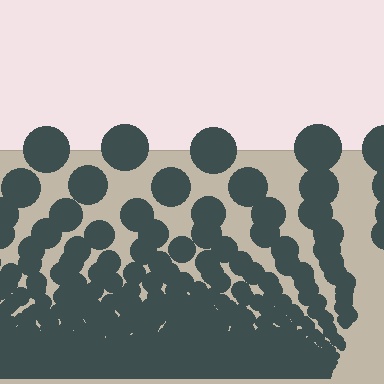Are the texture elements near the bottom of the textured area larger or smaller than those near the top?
Smaller. The gradient is inverted — elements near the bottom are smaller and denser.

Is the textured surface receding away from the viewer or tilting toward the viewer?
The surface appears to tilt toward the viewer. Texture elements get larger and sparser toward the top.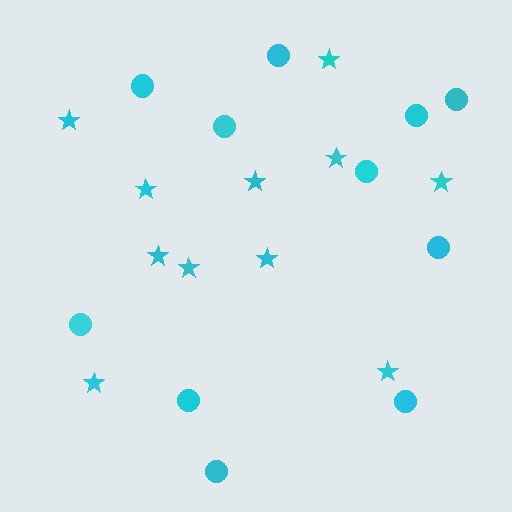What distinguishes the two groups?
There are 2 groups: one group of circles (11) and one group of stars (11).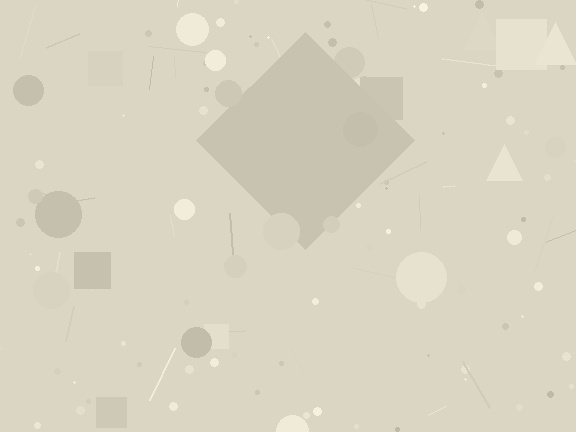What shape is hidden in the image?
A diamond is hidden in the image.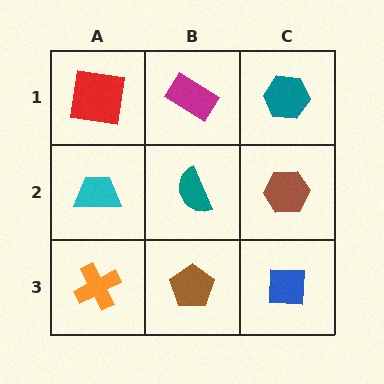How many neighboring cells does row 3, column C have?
2.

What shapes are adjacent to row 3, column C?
A brown hexagon (row 2, column C), a brown pentagon (row 3, column B).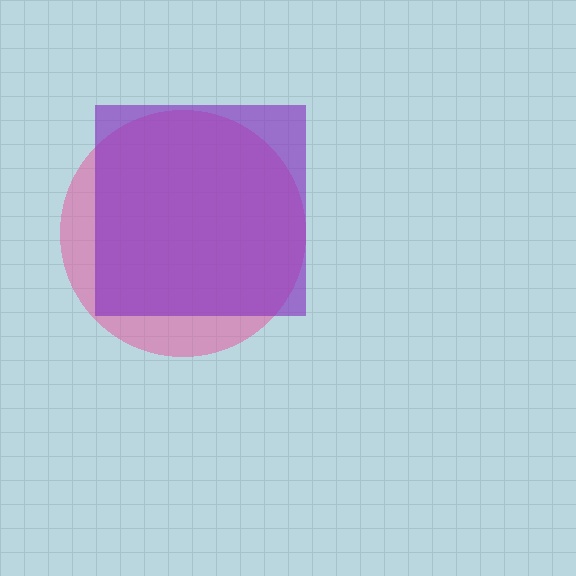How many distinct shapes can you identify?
There are 2 distinct shapes: a pink circle, a purple square.